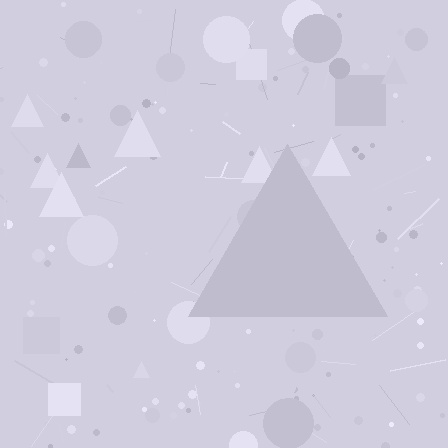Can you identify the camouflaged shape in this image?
The camouflaged shape is a triangle.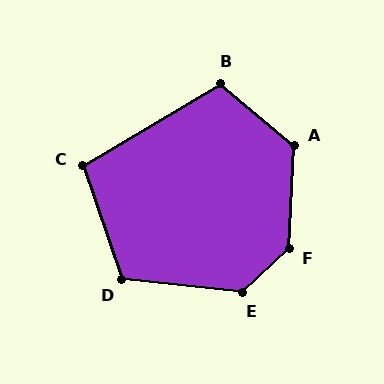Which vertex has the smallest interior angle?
C, at approximately 102 degrees.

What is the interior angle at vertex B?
Approximately 109 degrees (obtuse).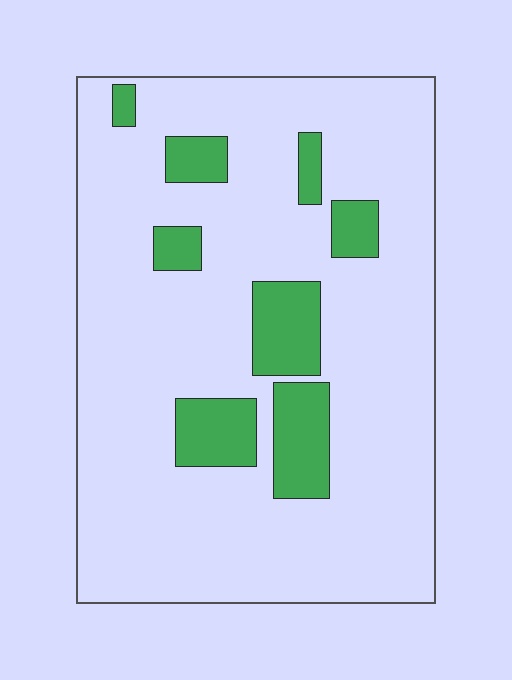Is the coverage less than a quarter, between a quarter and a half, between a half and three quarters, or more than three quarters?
Less than a quarter.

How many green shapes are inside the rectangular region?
8.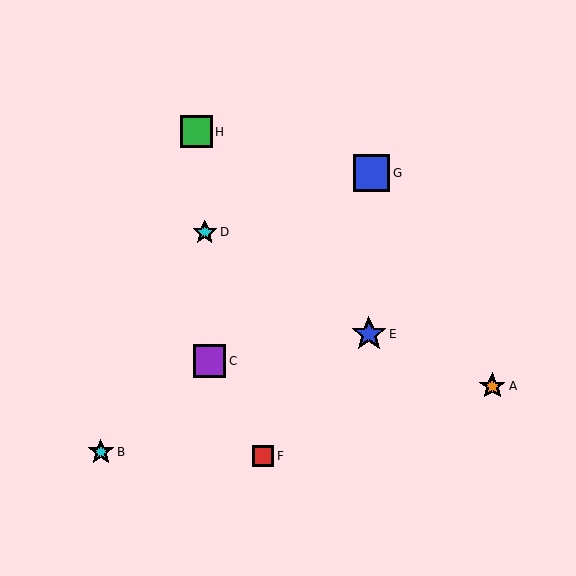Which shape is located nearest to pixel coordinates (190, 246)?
The cyan star (labeled D) at (205, 232) is nearest to that location.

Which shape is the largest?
The blue square (labeled G) is the largest.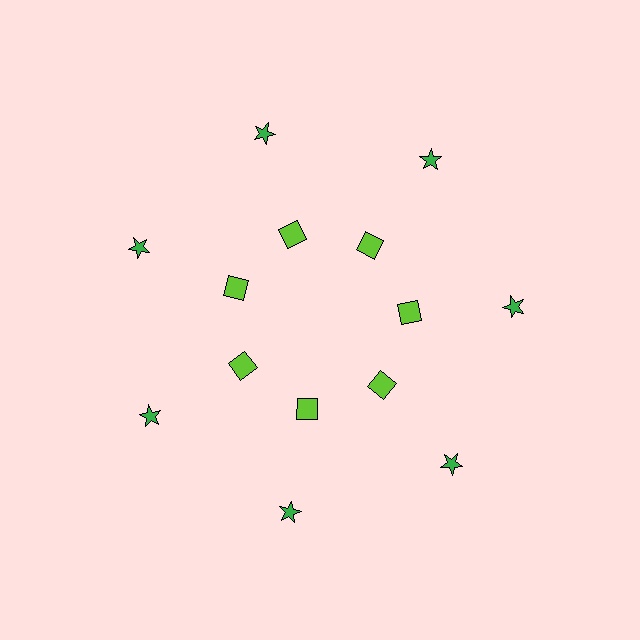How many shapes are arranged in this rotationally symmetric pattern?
There are 14 shapes, arranged in 7 groups of 2.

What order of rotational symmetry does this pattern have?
This pattern has 7-fold rotational symmetry.